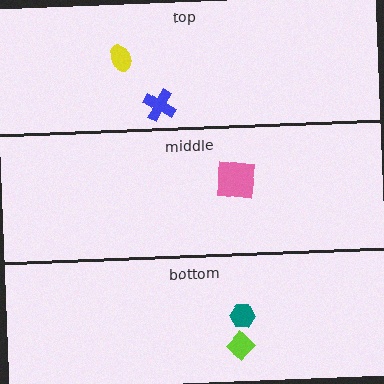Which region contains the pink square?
The middle region.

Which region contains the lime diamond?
The bottom region.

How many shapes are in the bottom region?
2.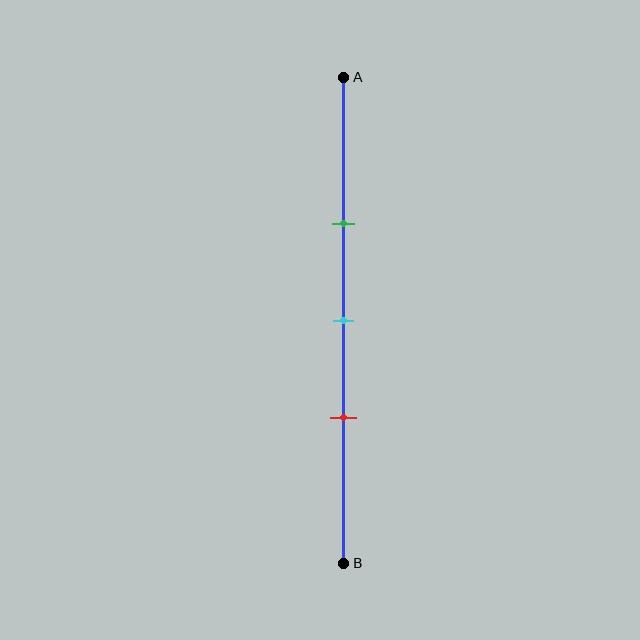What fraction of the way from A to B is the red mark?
The red mark is approximately 70% (0.7) of the way from A to B.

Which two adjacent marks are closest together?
The cyan and red marks are the closest adjacent pair.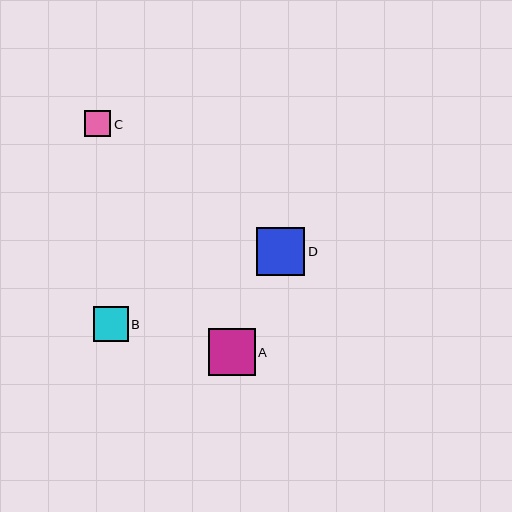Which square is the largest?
Square D is the largest with a size of approximately 48 pixels.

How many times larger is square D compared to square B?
Square D is approximately 1.4 times the size of square B.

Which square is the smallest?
Square C is the smallest with a size of approximately 26 pixels.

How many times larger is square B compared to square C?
Square B is approximately 1.4 times the size of square C.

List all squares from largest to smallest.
From largest to smallest: D, A, B, C.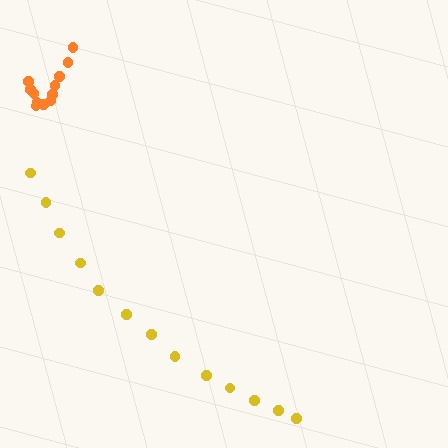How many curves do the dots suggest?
There are 2 distinct paths.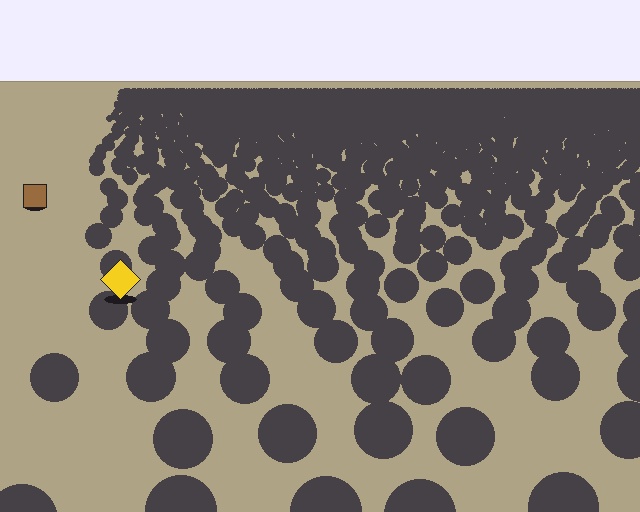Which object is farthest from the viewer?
The brown square is farthest from the viewer. It appears smaller and the ground texture around it is denser.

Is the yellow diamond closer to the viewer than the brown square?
Yes. The yellow diamond is closer — you can tell from the texture gradient: the ground texture is coarser near it.